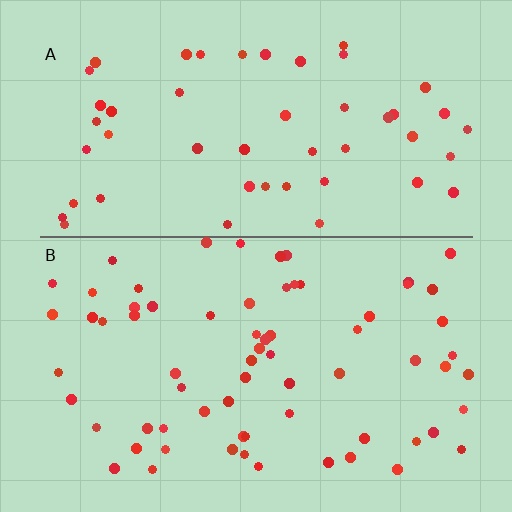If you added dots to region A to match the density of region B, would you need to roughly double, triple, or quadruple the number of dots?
Approximately double.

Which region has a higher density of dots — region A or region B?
B (the bottom).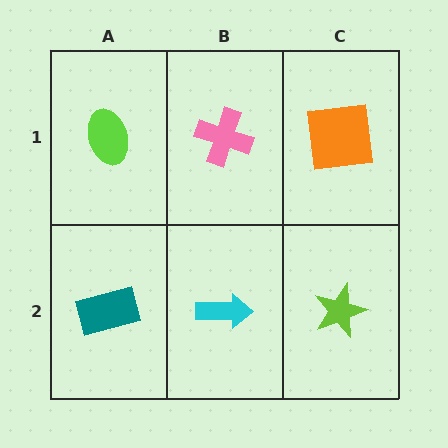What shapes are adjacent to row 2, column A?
A lime ellipse (row 1, column A), a cyan arrow (row 2, column B).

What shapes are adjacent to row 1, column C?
A lime star (row 2, column C), a pink cross (row 1, column B).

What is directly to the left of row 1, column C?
A pink cross.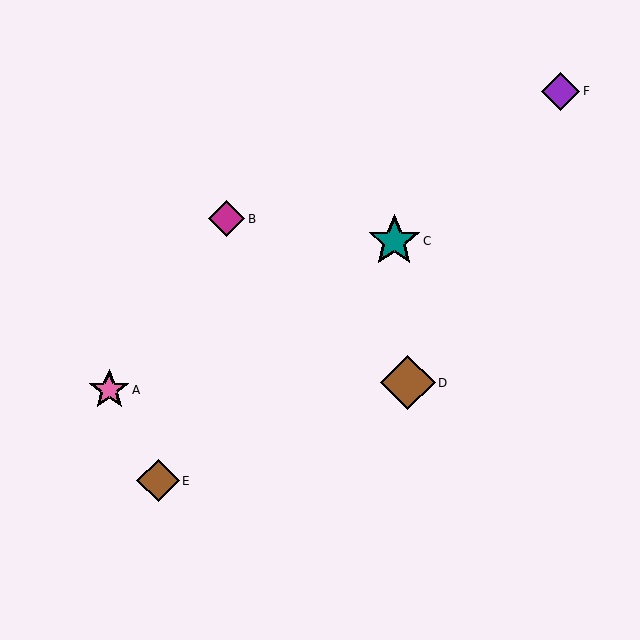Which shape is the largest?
The brown diamond (labeled D) is the largest.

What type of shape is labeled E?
Shape E is a brown diamond.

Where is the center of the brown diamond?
The center of the brown diamond is at (158, 481).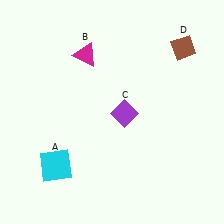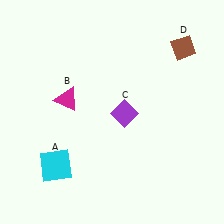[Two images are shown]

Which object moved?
The magenta triangle (B) moved down.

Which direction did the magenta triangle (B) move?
The magenta triangle (B) moved down.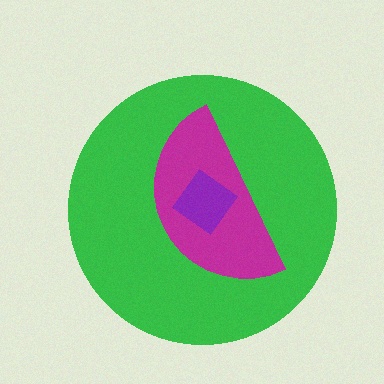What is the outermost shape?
The green circle.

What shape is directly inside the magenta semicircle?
The purple diamond.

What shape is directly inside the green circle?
The magenta semicircle.